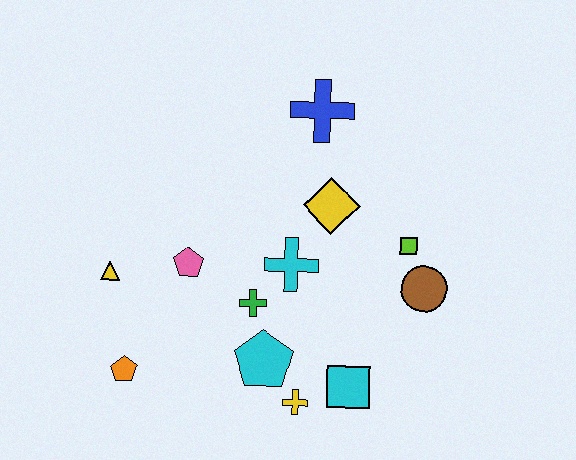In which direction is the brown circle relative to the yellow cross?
The brown circle is to the right of the yellow cross.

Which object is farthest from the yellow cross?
The blue cross is farthest from the yellow cross.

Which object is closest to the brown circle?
The lime square is closest to the brown circle.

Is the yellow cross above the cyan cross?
No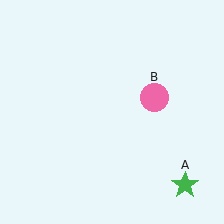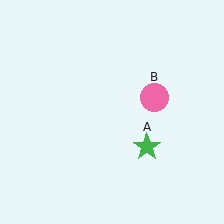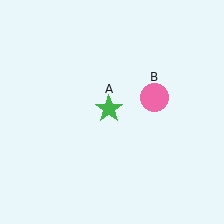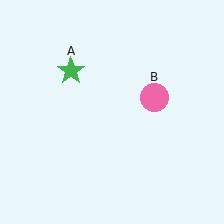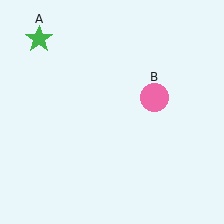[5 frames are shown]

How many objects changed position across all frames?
1 object changed position: green star (object A).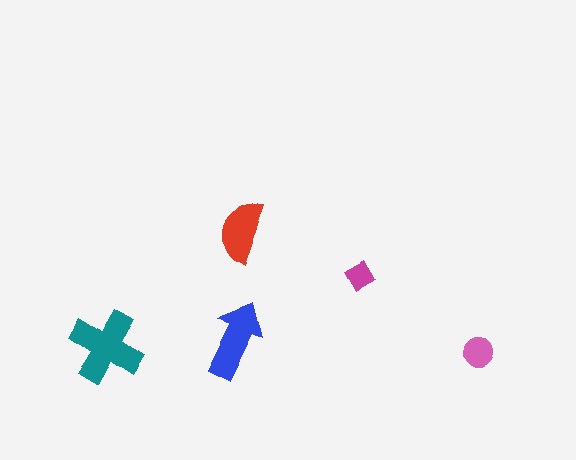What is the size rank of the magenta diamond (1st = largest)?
5th.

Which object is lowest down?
The pink circle is bottommost.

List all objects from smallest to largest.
The magenta diamond, the pink circle, the red semicircle, the blue arrow, the teal cross.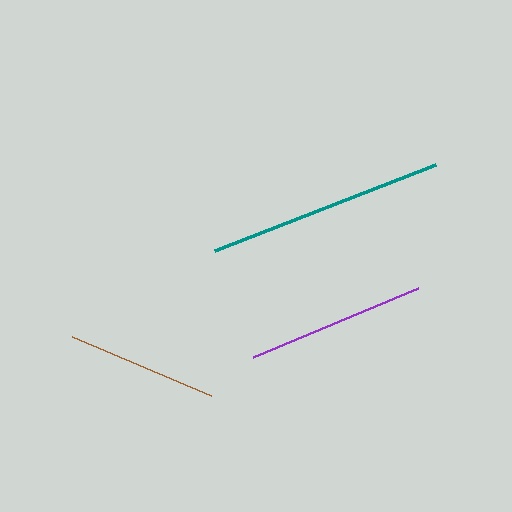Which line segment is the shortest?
The brown line is the shortest at approximately 151 pixels.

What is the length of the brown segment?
The brown segment is approximately 151 pixels long.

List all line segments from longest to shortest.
From longest to shortest: teal, purple, brown.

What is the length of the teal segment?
The teal segment is approximately 236 pixels long.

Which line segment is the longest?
The teal line is the longest at approximately 236 pixels.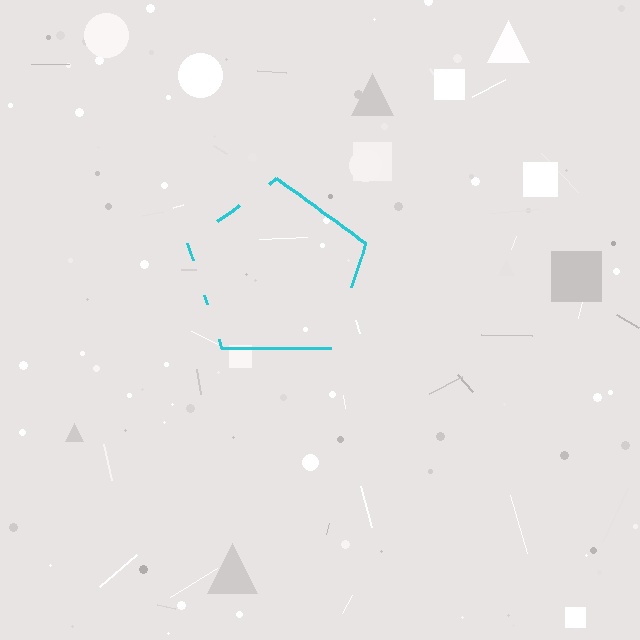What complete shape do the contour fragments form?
The contour fragments form a pentagon.